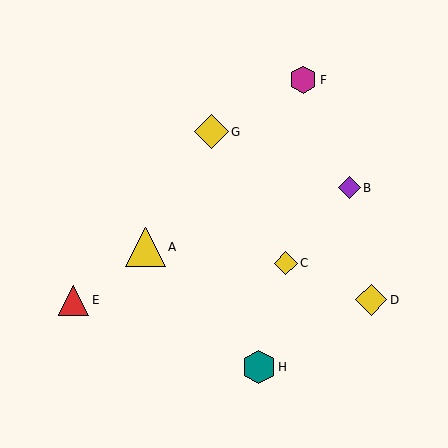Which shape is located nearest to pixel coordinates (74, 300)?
The red triangle (labeled E) at (74, 300) is nearest to that location.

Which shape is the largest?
The yellow triangle (labeled A) is the largest.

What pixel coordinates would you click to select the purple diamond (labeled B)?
Click at (350, 188) to select the purple diamond B.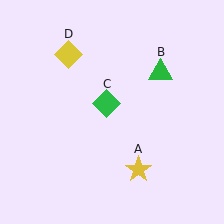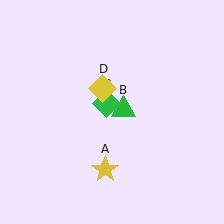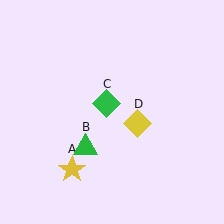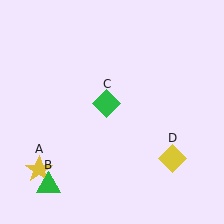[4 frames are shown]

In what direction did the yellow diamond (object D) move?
The yellow diamond (object D) moved down and to the right.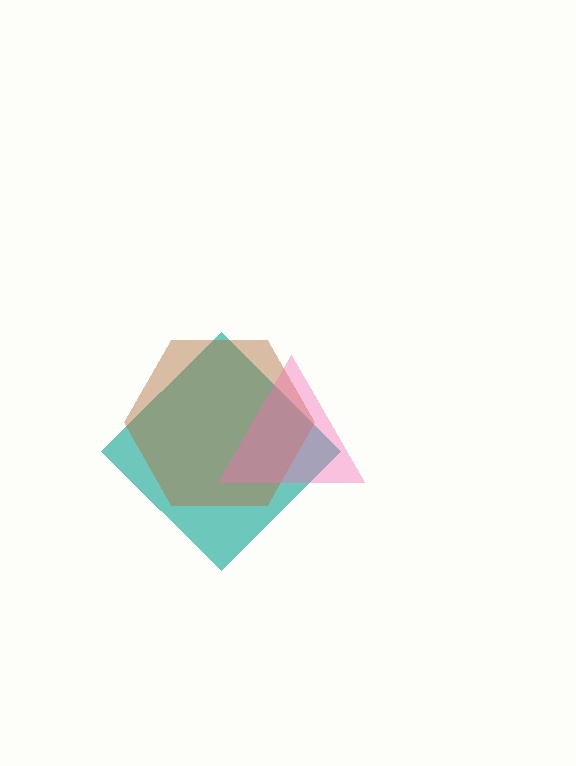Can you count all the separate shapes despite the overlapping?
Yes, there are 3 separate shapes.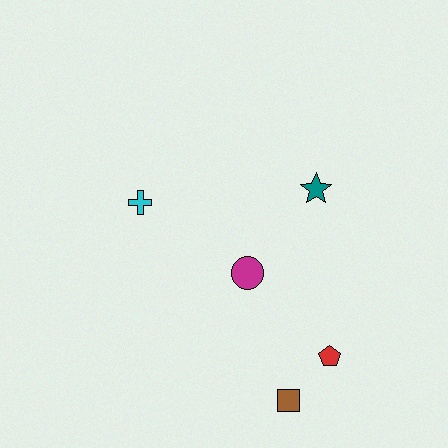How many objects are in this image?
There are 5 objects.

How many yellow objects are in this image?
There are no yellow objects.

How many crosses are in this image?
There is 1 cross.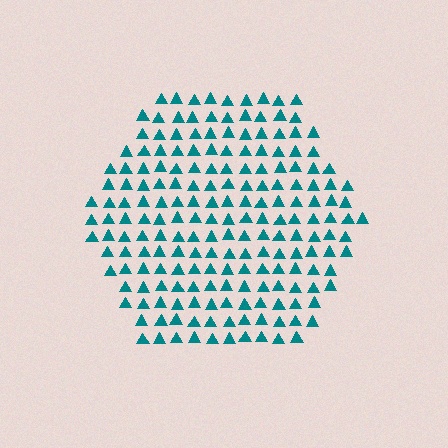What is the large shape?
The large shape is a hexagon.